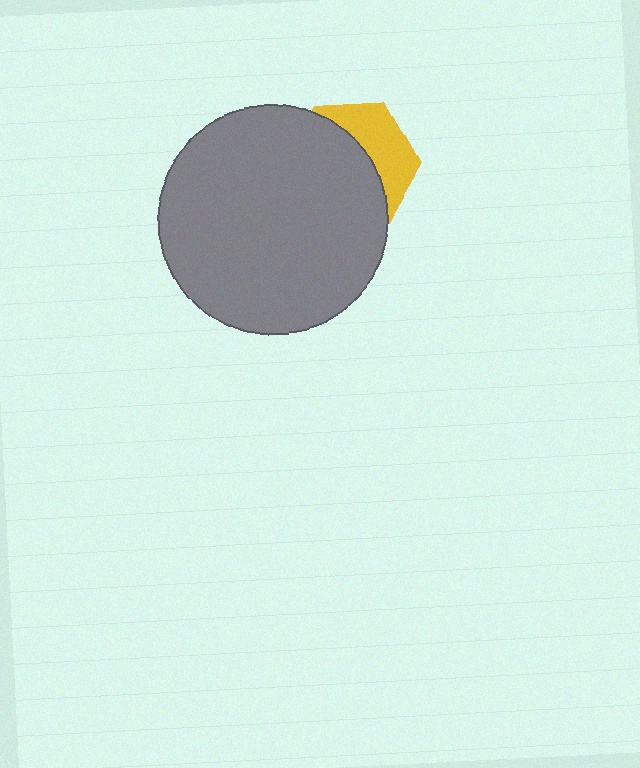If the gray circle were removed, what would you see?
You would see the complete yellow hexagon.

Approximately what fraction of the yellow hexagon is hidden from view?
Roughly 63% of the yellow hexagon is hidden behind the gray circle.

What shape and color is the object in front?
The object in front is a gray circle.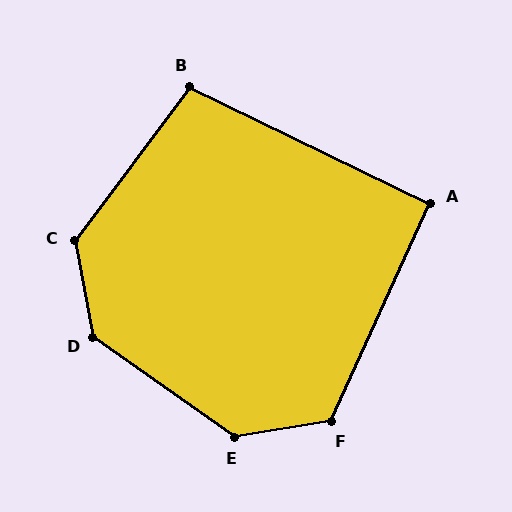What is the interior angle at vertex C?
Approximately 132 degrees (obtuse).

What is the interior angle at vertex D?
Approximately 136 degrees (obtuse).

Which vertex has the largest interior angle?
E, at approximately 136 degrees.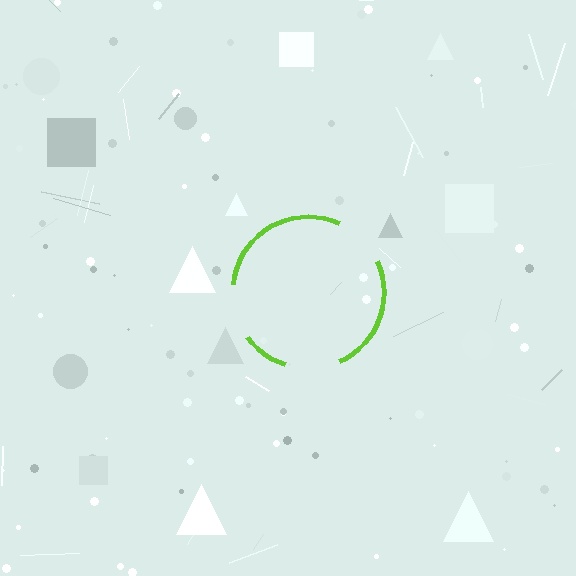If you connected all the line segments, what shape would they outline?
They would outline a circle.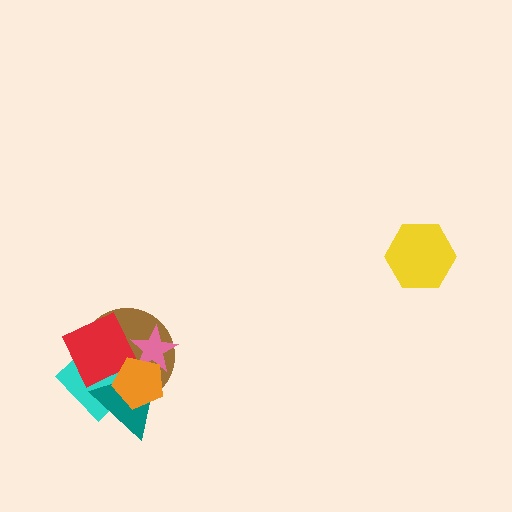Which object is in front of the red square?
The teal triangle is in front of the red square.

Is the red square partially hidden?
Yes, it is partially covered by another shape.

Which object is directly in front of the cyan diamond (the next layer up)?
The red square is directly in front of the cyan diamond.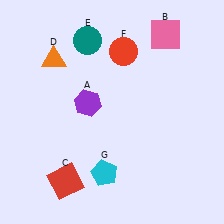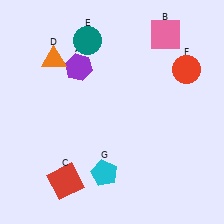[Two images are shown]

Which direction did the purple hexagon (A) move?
The purple hexagon (A) moved up.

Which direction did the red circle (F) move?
The red circle (F) moved right.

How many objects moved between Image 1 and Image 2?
2 objects moved between the two images.